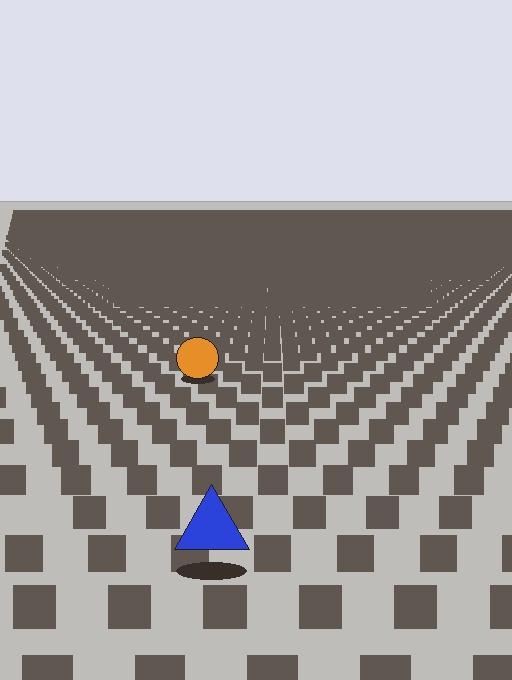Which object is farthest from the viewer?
The orange circle is farthest from the viewer. It appears smaller and the ground texture around it is denser.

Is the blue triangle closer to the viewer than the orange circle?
Yes. The blue triangle is closer — you can tell from the texture gradient: the ground texture is coarser near it.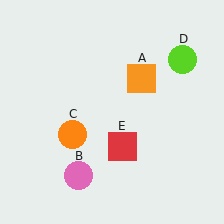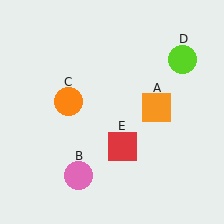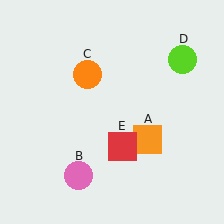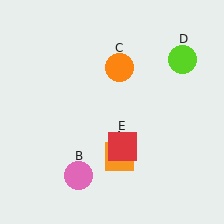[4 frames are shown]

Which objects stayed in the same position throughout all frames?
Pink circle (object B) and lime circle (object D) and red square (object E) remained stationary.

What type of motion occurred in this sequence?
The orange square (object A), orange circle (object C) rotated clockwise around the center of the scene.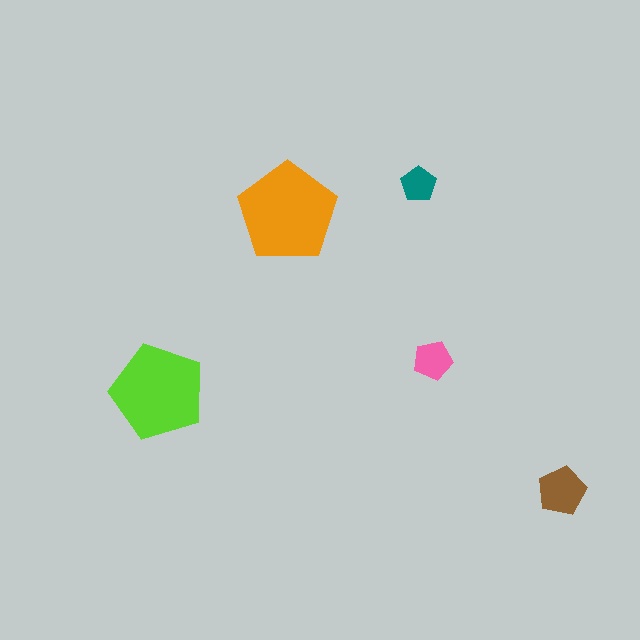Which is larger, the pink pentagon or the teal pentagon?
The pink one.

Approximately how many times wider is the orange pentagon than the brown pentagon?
About 2 times wider.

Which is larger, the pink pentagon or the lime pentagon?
The lime one.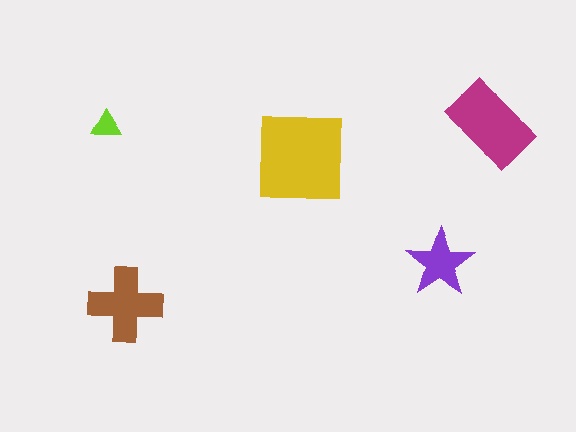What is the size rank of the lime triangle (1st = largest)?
5th.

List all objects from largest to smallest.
The yellow square, the magenta rectangle, the brown cross, the purple star, the lime triangle.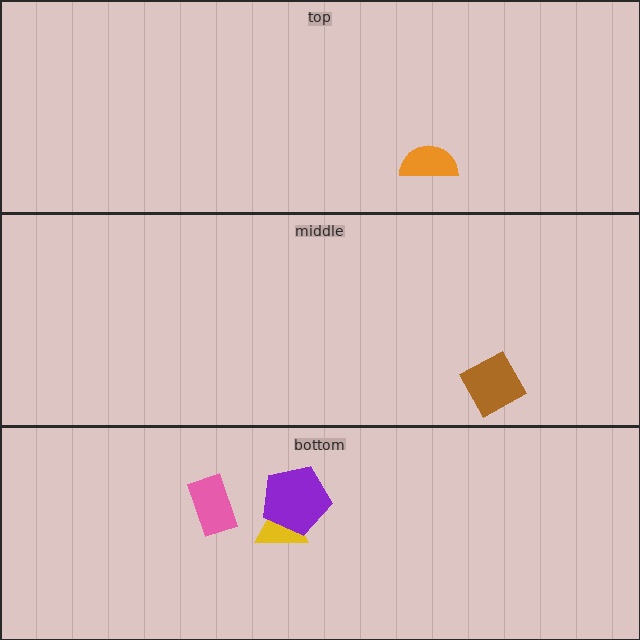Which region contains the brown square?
The middle region.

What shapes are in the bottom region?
The yellow triangle, the pink rectangle, the purple pentagon.